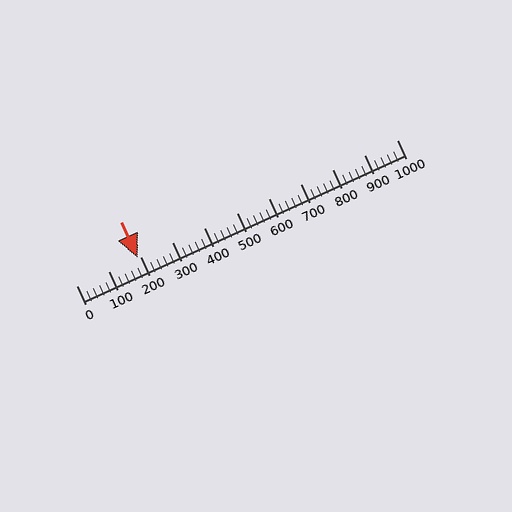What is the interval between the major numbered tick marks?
The major tick marks are spaced 100 units apart.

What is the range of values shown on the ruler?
The ruler shows values from 0 to 1000.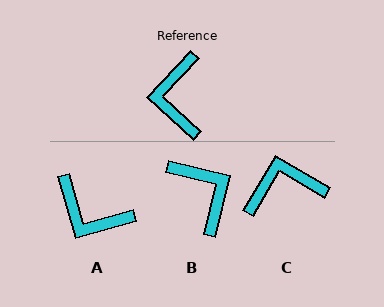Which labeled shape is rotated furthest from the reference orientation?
B, about 150 degrees away.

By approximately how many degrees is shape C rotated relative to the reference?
Approximately 77 degrees clockwise.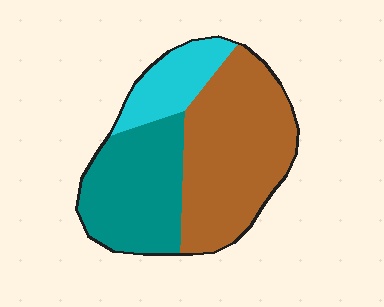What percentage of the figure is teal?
Teal takes up between a third and a half of the figure.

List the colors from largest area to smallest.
From largest to smallest: brown, teal, cyan.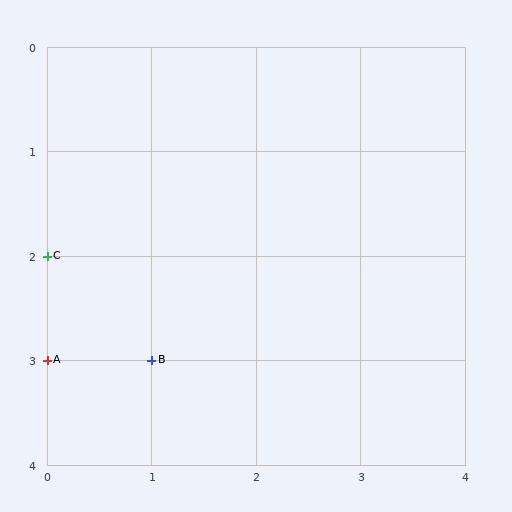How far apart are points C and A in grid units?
Points C and A are 1 row apart.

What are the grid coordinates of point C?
Point C is at grid coordinates (0, 2).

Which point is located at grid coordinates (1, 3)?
Point B is at (1, 3).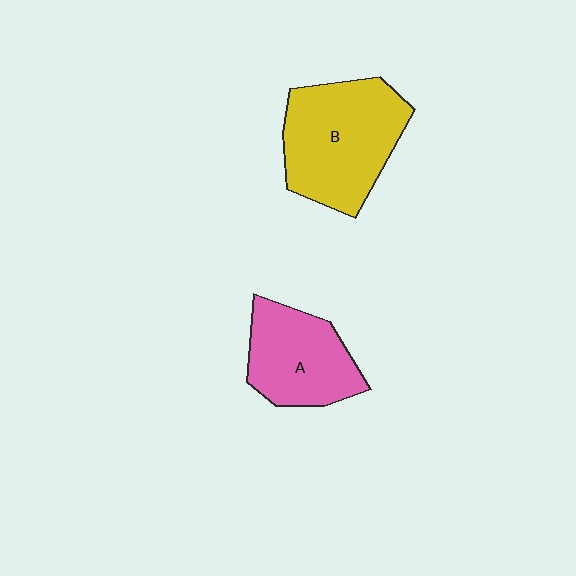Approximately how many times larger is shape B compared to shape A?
Approximately 1.4 times.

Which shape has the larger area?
Shape B (yellow).